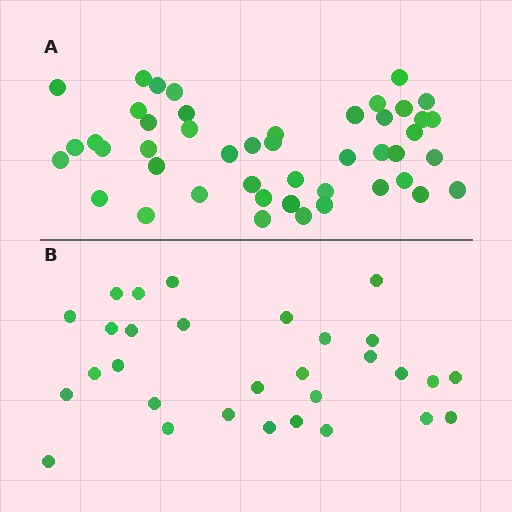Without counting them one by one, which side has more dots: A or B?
Region A (the top region) has more dots.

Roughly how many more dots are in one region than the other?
Region A has approximately 15 more dots than region B.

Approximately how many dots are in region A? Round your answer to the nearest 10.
About 50 dots. (The exact count is 46, which rounds to 50.)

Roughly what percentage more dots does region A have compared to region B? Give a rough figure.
About 55% more.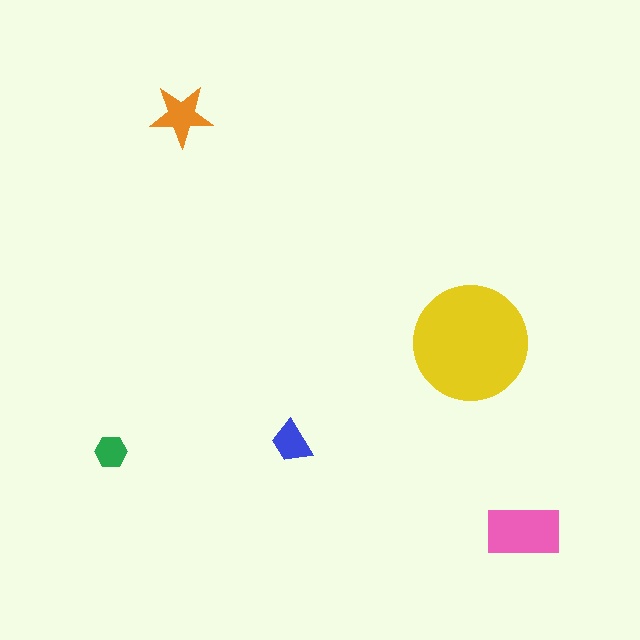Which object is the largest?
The yellow circle.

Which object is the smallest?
The green hexagon.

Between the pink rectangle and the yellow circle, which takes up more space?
The yellow circle.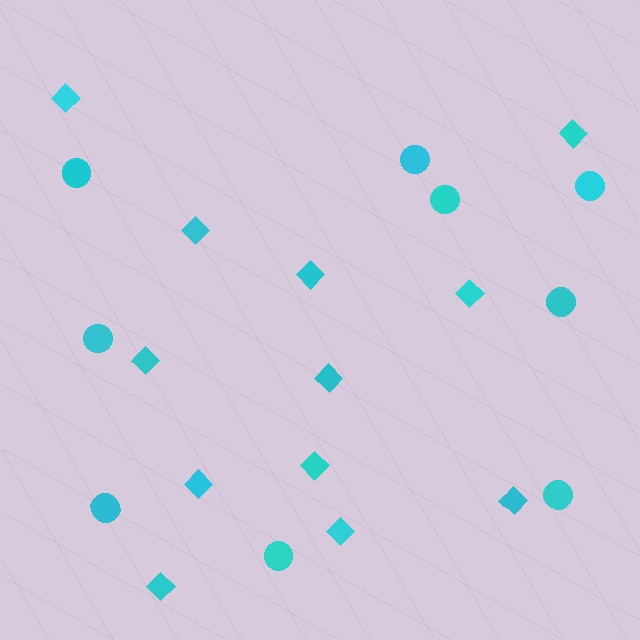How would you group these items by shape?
There are 2 groups: one group of diamonds (12) and one group of circles (9).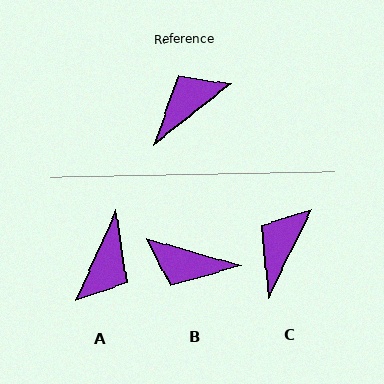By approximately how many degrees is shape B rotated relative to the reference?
Approximately 125 degrees counter-clockwise.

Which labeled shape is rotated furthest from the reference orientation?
A, about 152 degrees away.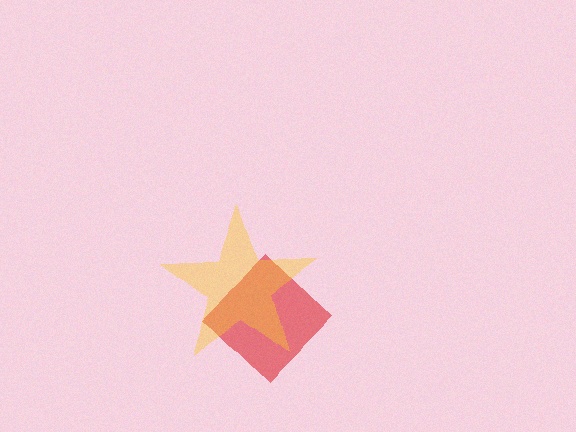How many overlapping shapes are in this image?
There are 2 overlapping shapes in the image.